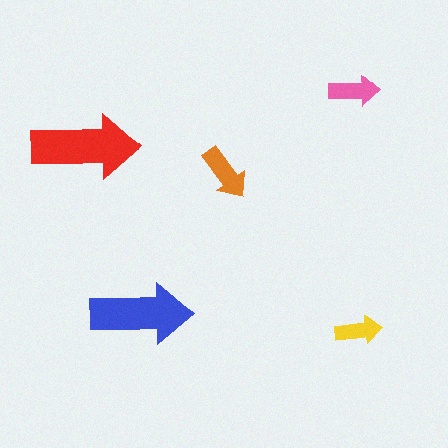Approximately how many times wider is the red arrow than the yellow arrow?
About 2.5 times wider.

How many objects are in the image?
There are 5 objects in the image.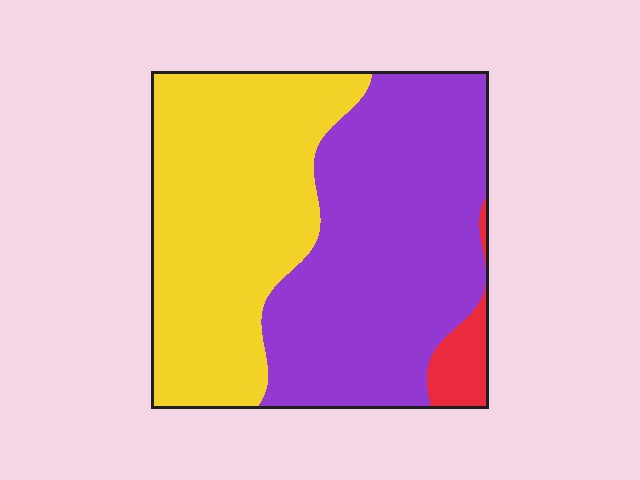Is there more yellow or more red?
Yellow.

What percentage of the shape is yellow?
Yellow takes up between a third and a half of the shape.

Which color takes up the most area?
Purple, at roughly 50%.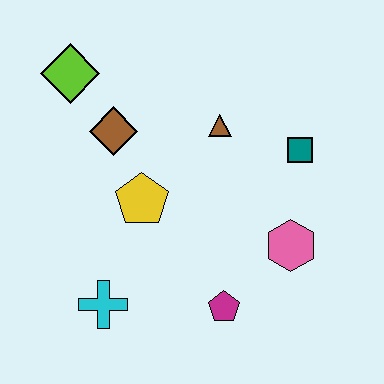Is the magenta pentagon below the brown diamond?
Yes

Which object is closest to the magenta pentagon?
The pink hexagon is closest to the magenta pentagon.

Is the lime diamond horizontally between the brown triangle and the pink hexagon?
No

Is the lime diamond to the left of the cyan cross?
Yes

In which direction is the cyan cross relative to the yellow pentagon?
The cyan cross is below the yellow pentagon.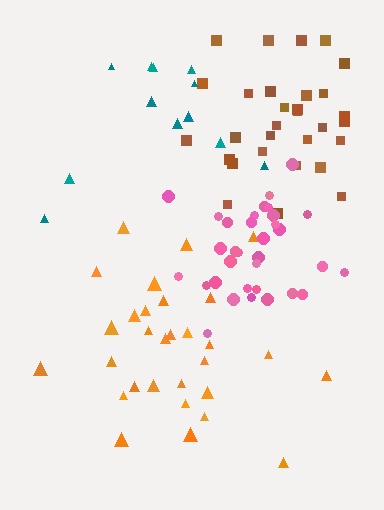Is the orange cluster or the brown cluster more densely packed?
Brown.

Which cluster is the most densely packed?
Pink.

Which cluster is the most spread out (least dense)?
Teal.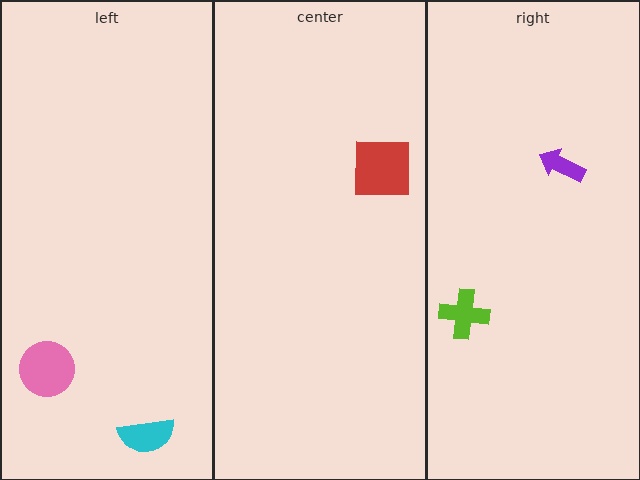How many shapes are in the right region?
2.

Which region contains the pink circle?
The left region.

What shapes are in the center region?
The red square.